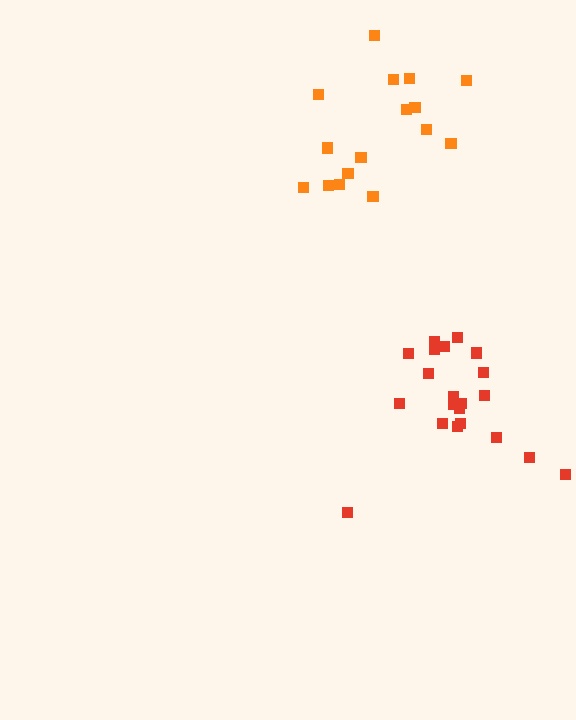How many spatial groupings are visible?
There are 2 spatial groupings.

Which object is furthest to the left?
The orange cluster is leftmost.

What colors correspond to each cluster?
The clusters are colored: orange, red.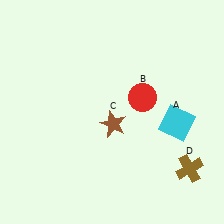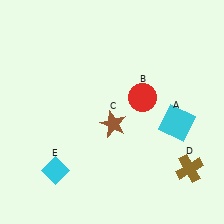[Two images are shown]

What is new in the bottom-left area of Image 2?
A cyan diamond (E) was added in the bottom-left area of Image 2.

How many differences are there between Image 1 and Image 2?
There is 1 difference between the two images.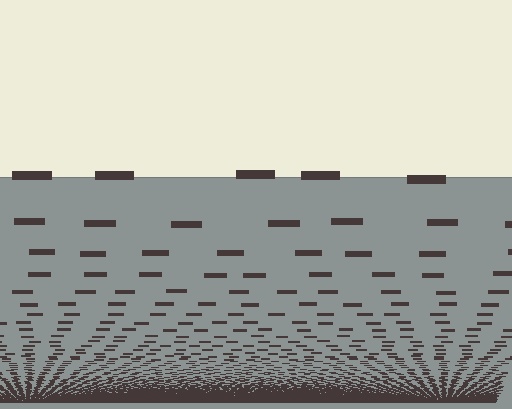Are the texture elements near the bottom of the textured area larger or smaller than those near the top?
Smaller. The gradient is inverted — elements near the bottom are smaller and denser.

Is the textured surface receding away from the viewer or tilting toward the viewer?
The surface appears to tilt toward the viewer. Texture elements get larger and sparser toward the top.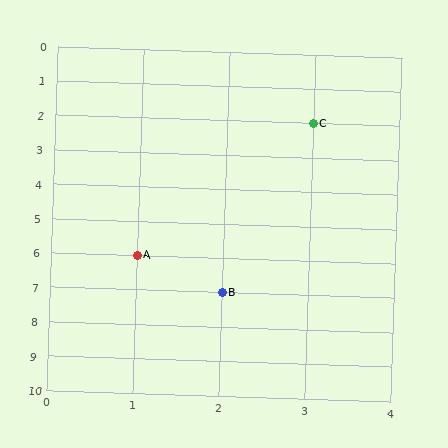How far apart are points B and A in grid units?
Points B and A are 1 column and 1 row apart (about 1.4 grid units diagonally).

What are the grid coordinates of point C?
Point C is at grid coordinates (3, 2).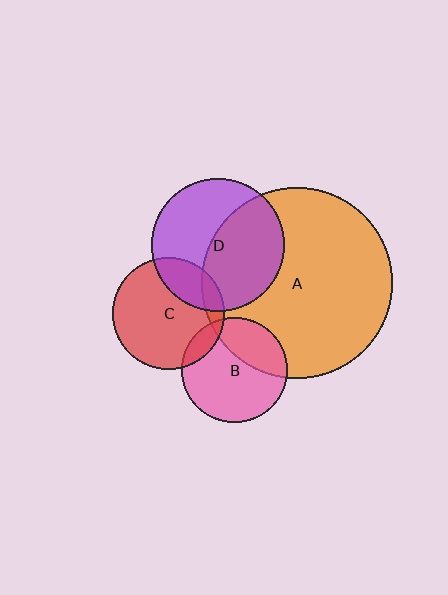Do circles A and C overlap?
Yes.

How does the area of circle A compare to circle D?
Approximately 2.1 times.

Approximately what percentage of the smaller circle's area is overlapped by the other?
Approximately 10%.